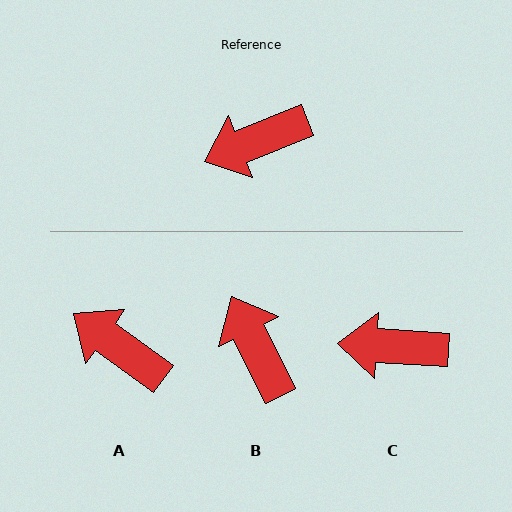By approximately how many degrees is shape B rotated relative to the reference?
Approximately 85 degrees clockwise.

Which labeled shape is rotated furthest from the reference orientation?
B, about 85 degrees away.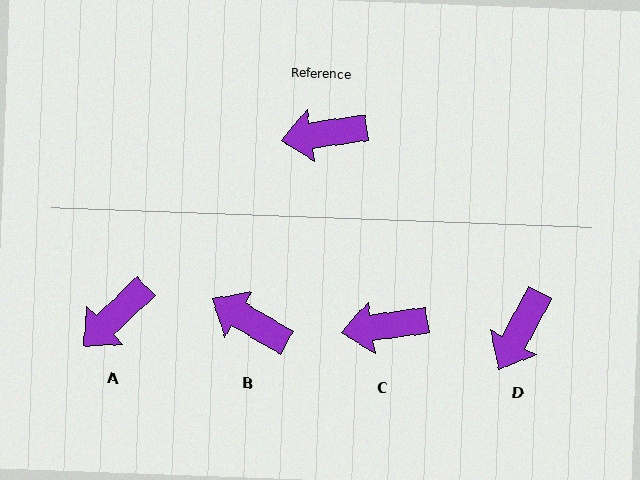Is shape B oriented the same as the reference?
No, it is off by about 39 degrees.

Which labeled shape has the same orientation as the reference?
C.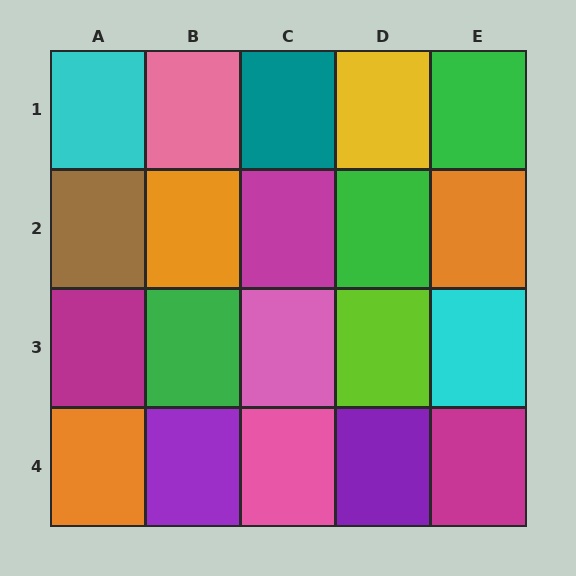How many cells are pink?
3 cells are pink.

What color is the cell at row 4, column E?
Magenta.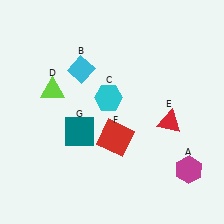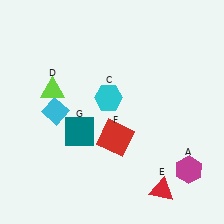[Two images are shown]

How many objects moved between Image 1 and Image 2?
2 objects moved between the two images.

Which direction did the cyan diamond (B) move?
The cyan diamond (B) moved down.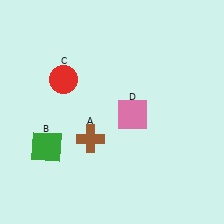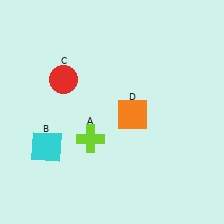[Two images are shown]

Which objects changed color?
A changed from brown to lime. B changed from green to cyan. D changed from pink to orange.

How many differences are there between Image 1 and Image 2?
There are 3 differences between the two images.